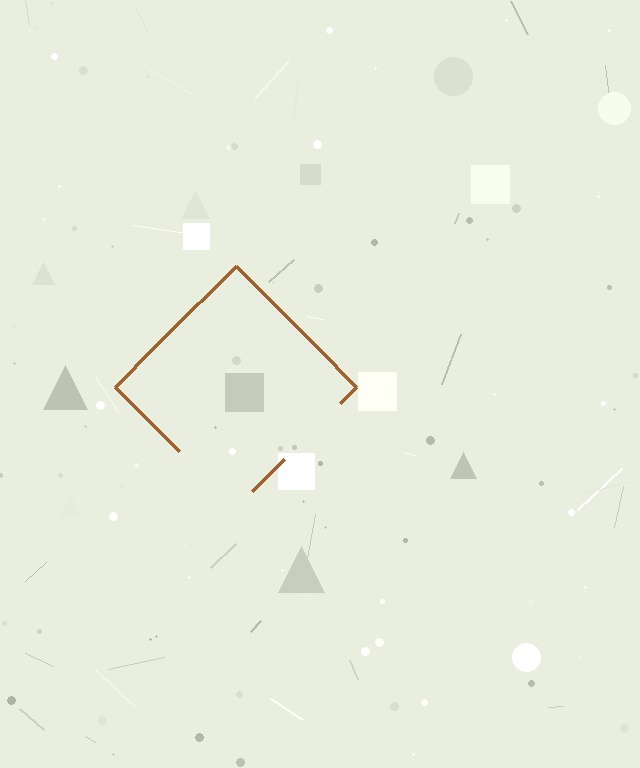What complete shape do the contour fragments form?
The contour fragments form a diamond.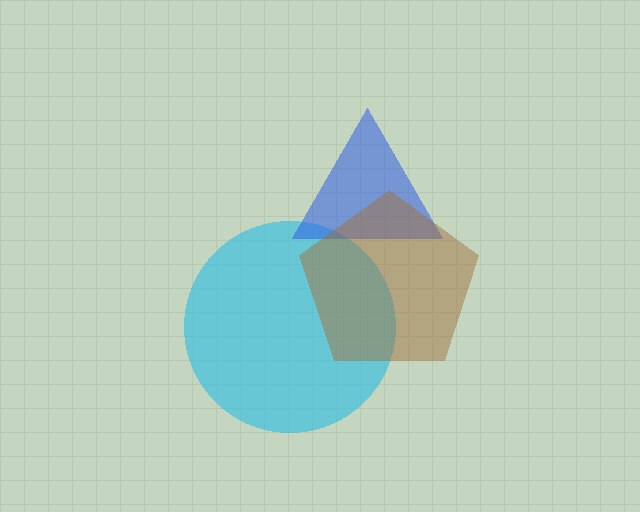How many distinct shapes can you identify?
There are 3 distinct shapes: a cyan circle, a blue triangle, a brown pentagon.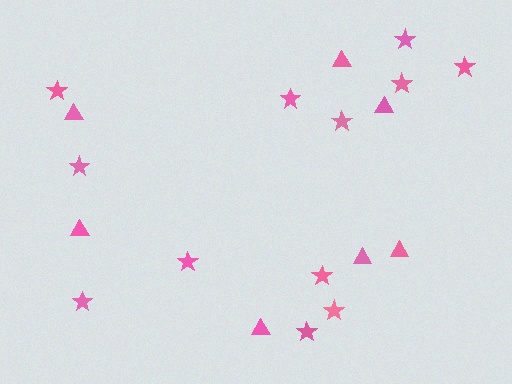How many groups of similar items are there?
There are 2 groups: one group of stars (12) and one group of triangles (7).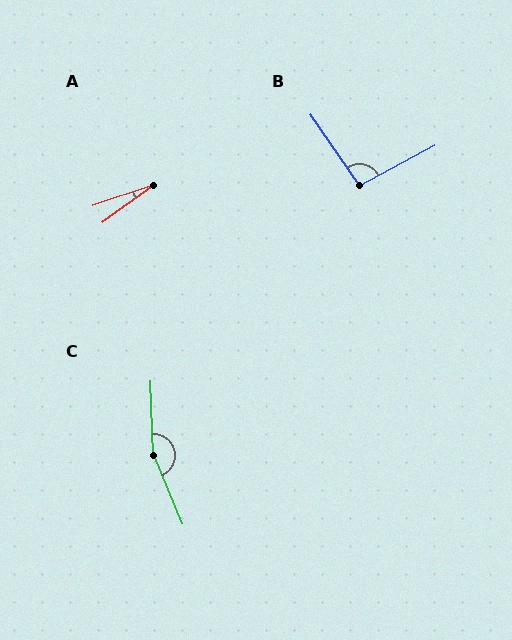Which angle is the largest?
C, at approximately 160 degrees.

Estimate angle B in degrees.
Approximately 97 degrees.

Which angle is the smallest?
A, at approximately 17 degrees.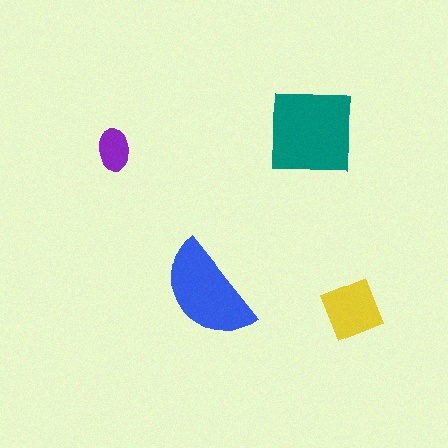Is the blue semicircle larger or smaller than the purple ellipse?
Larger.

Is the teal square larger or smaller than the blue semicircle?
Larger.